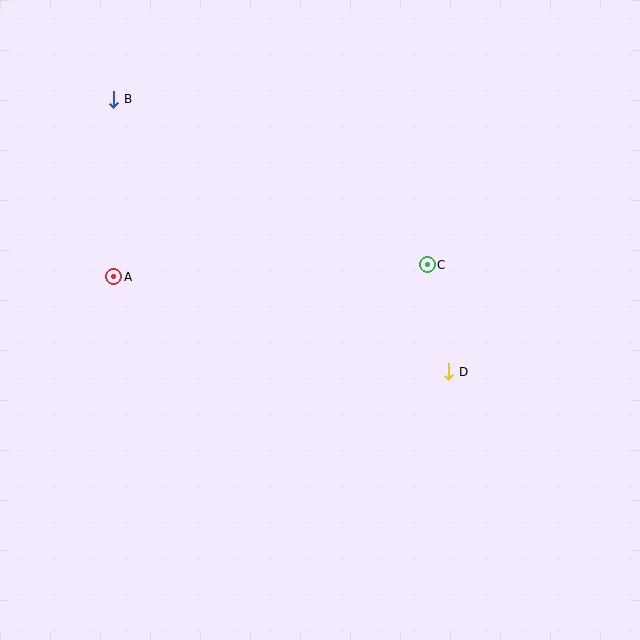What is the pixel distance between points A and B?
The distance between A and B is 178 pixels.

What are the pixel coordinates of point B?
Point B is at (114, 99).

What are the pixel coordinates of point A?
Point A is at (114, 277).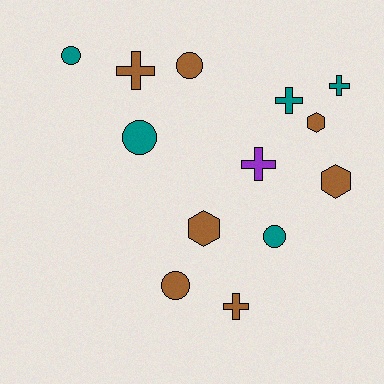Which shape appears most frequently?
Cross, with 5 objects.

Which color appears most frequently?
Brown, with 7 objects.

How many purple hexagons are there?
There are no purple hexagons.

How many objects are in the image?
There are 13 objects.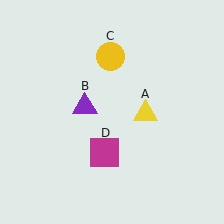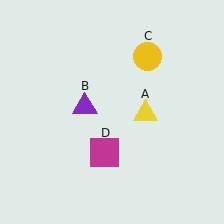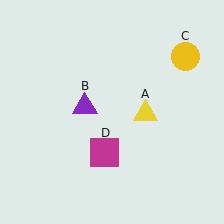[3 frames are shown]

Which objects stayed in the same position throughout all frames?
Yellow triangle (object A) and purple triangle (object B) and magenta square (object D) remained stationary.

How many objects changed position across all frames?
1 object changed position: yellow circle (object C).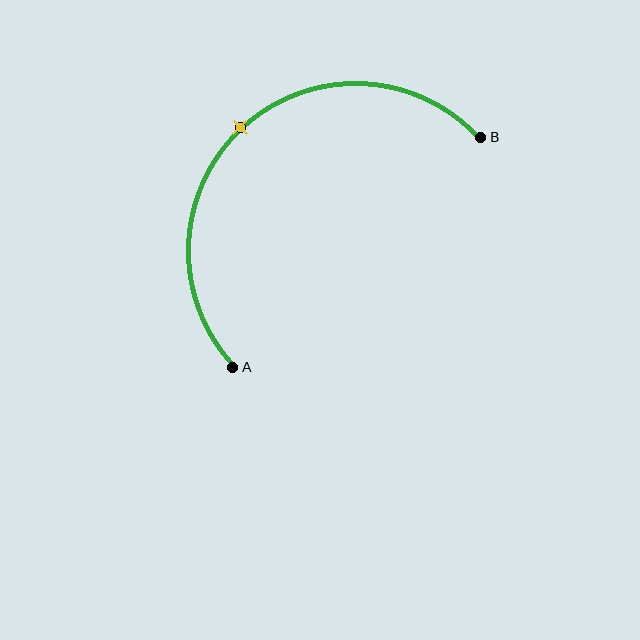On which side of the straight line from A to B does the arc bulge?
The arc bulges above and to the left of the straight line connecting A and B.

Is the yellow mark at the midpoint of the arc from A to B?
Yes. The yellow mark lies on the arc at equal arc-length from both A and B — it is the arc midpoint.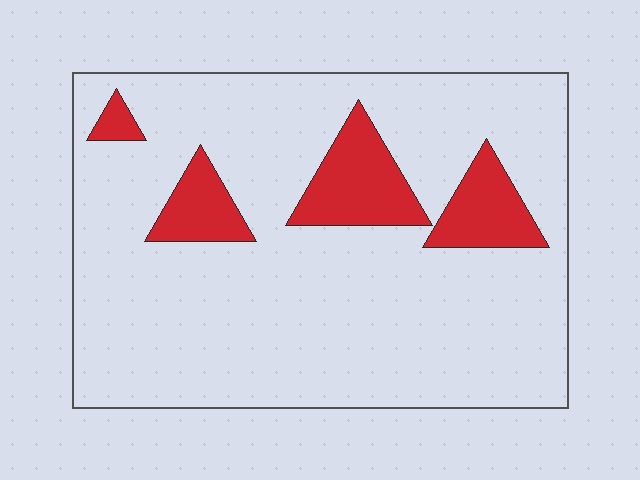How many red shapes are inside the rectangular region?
4.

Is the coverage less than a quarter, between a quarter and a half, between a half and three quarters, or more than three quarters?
Less than a quarter.